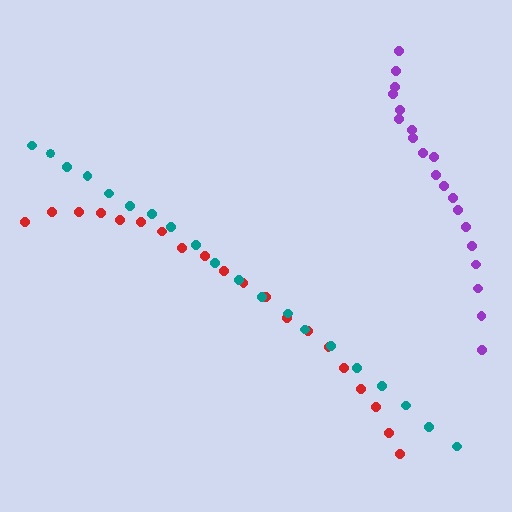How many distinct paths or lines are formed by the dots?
There are 3 distinct paths.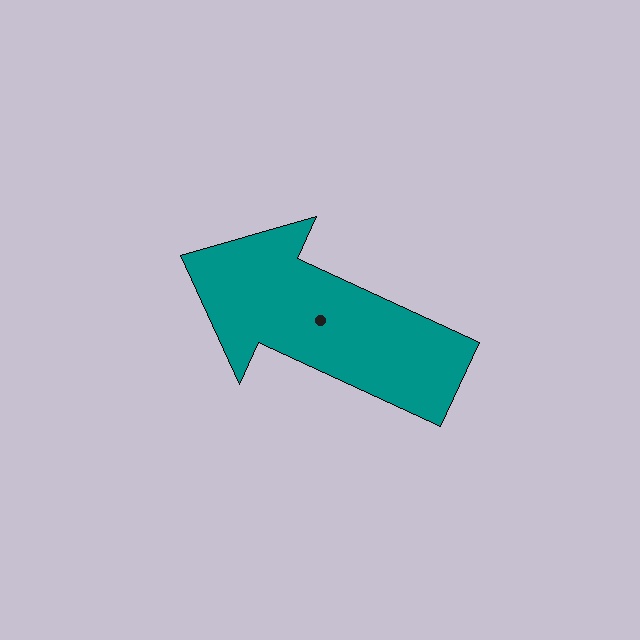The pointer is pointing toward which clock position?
Roughly 10 o'clock.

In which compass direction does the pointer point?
Northwest.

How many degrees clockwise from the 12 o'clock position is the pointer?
Approximately 295 degrees.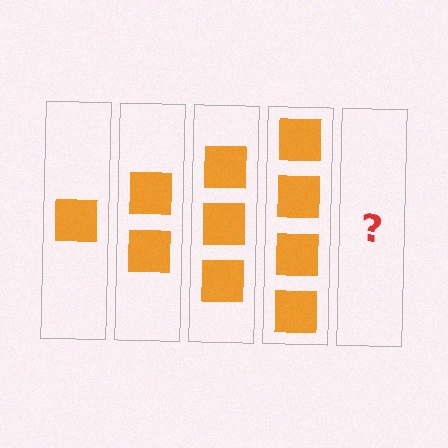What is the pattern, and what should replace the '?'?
The pattern is that each step adds one more square. The '?' should be 5 squares.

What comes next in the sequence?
The next element should be 5 squares.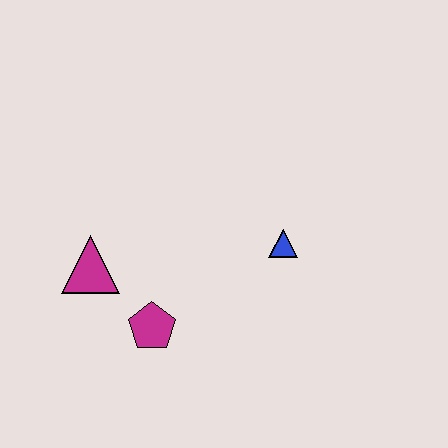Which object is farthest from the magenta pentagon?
The blue triangle is farthest from the magenta pentagon.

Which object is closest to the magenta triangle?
The magenta pentagon is closest to the magenta triangle.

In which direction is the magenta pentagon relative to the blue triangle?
The magenta pentagon is to the left of the blue triangle.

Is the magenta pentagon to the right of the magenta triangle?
Yes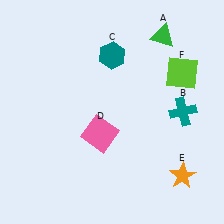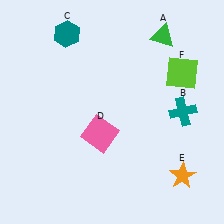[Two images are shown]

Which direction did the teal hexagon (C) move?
The teal hexagon (C) moved left.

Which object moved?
The teal hexagon (C) moved left.